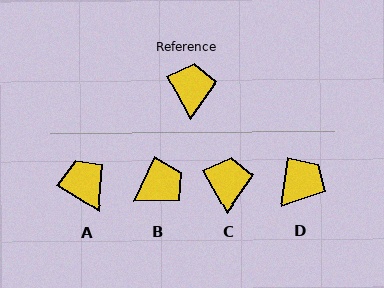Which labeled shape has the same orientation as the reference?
C.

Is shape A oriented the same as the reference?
No, it is off by about 29 degrees.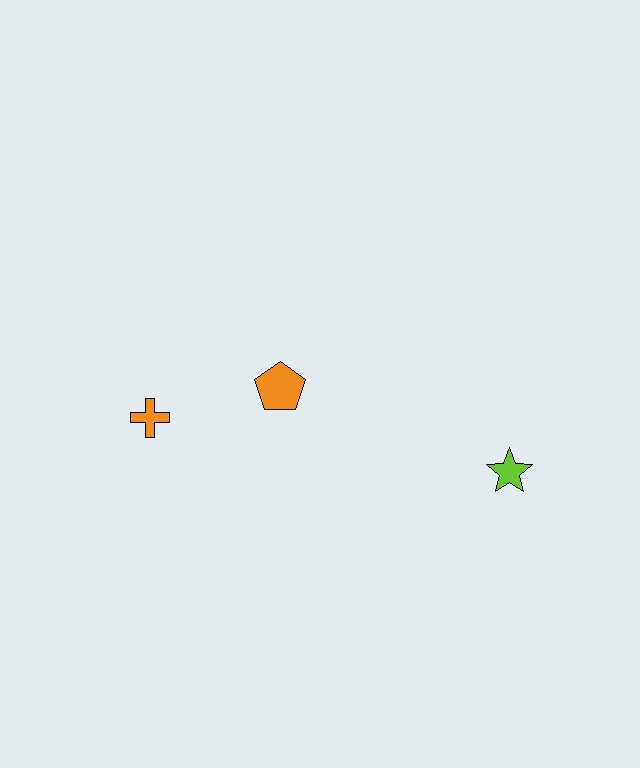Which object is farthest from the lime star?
The orange cross is farthest from the lime star.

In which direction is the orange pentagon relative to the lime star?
The orange pentagon is to the left of the lime star.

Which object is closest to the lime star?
The orange pentagon is closest to the lime star.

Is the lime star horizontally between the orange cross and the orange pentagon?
No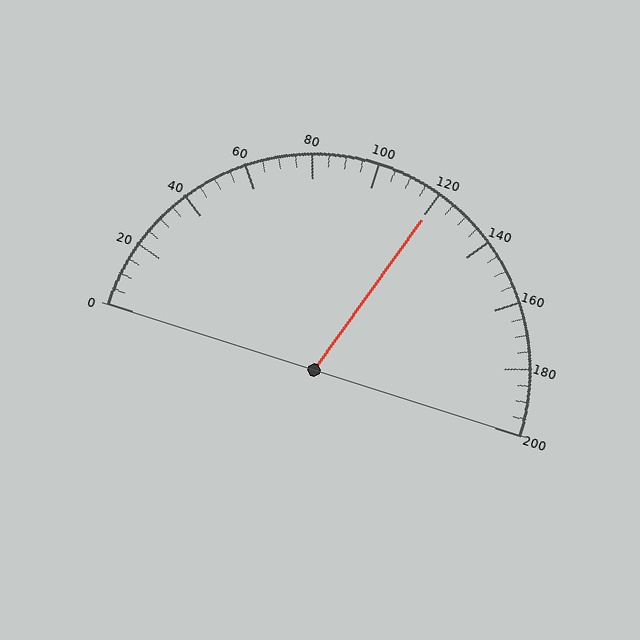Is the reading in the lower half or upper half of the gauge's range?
The reading is in the upper half of the range (0 to 200).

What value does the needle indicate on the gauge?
The needle indicates approximately 120.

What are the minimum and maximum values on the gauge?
The gauge ranges from 0 to 200.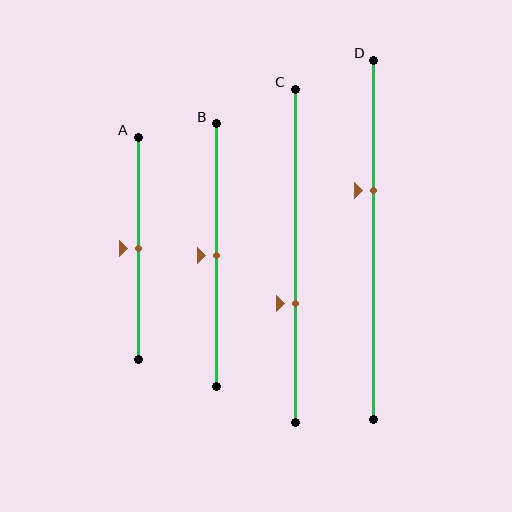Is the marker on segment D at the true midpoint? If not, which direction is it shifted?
No, the marker on segment D is shifted upward by about 14% of the segment length.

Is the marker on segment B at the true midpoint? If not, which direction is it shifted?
Yes, the marker on segment B is at the true midpoint.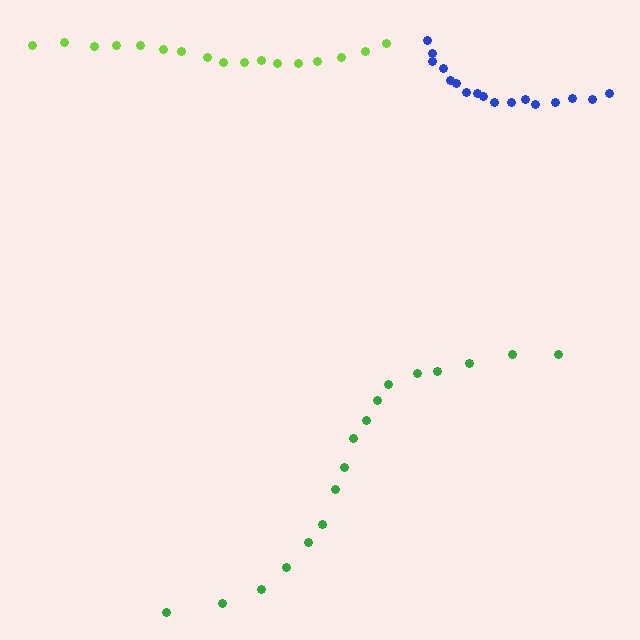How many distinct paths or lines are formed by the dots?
There are 3 distinct paths.